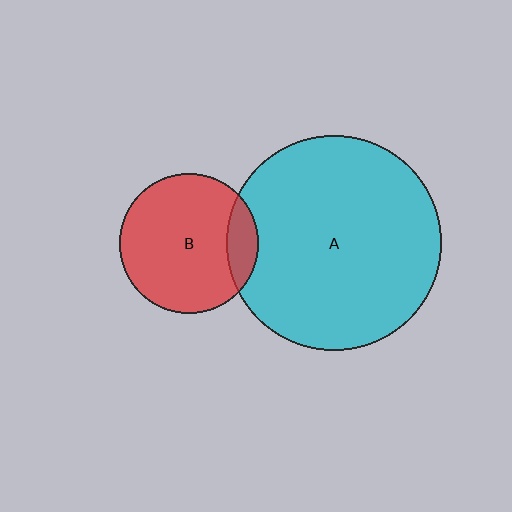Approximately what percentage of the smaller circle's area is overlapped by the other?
Approximately 15%.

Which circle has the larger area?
Circle A (cyan).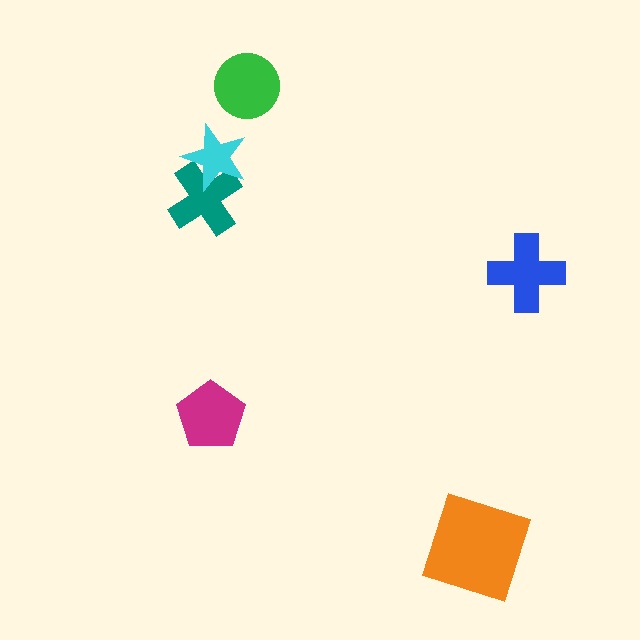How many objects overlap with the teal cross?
1 object overlaps with the teal cross.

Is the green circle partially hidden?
No, no other shape covers it.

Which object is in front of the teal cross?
The cyan star is in front of the teal cross.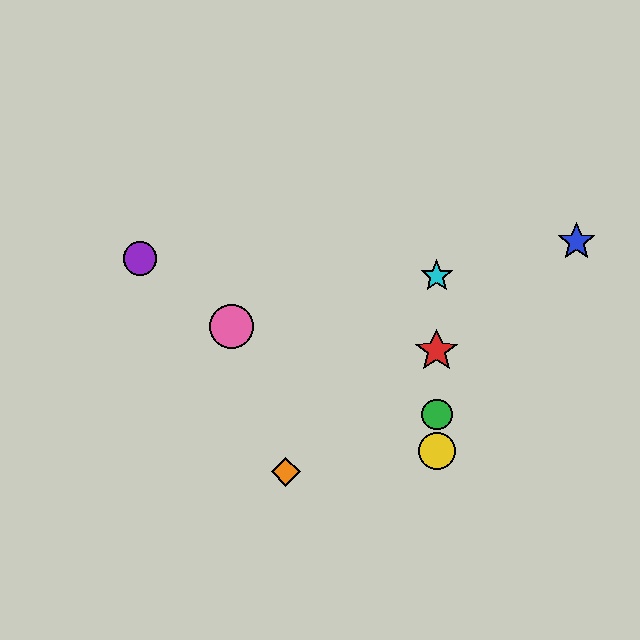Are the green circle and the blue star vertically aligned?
No, the green circle is at x≈437 and the blue star is at x≈577.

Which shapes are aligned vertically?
The red star, the green circle, the yellow circle, the cyan star are aligned vertically.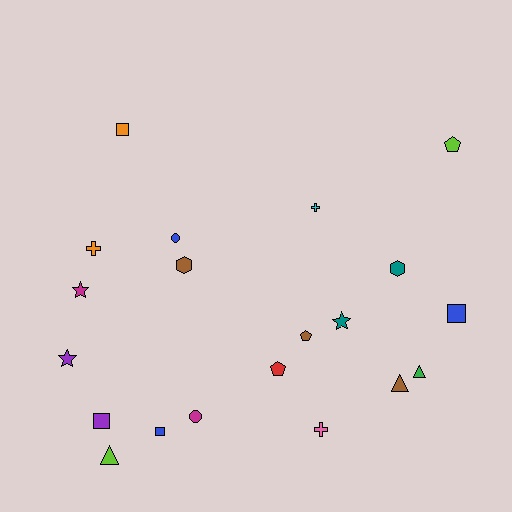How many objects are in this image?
There are 20 objects.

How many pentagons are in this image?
There are 3 pentagons.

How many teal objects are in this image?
There are 2 teal objects.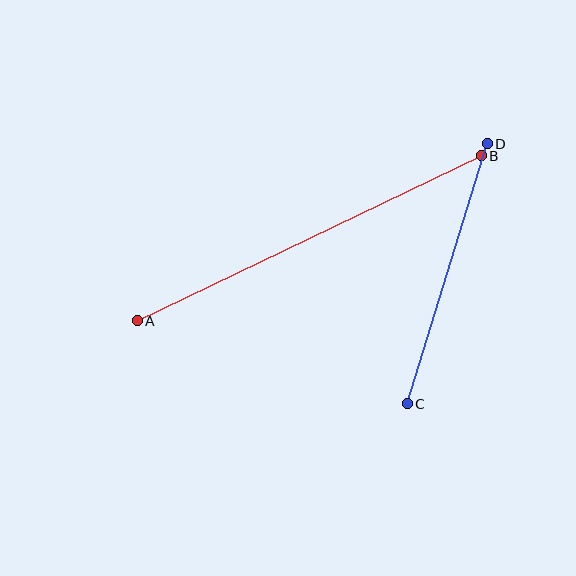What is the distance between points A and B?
The distance is approximately 381 pixels.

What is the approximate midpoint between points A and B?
The midpoint is at approximately (309, 238) pixels.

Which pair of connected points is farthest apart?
Points A and B are farthest apart.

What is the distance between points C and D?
The distance is approximately 272 pixels.